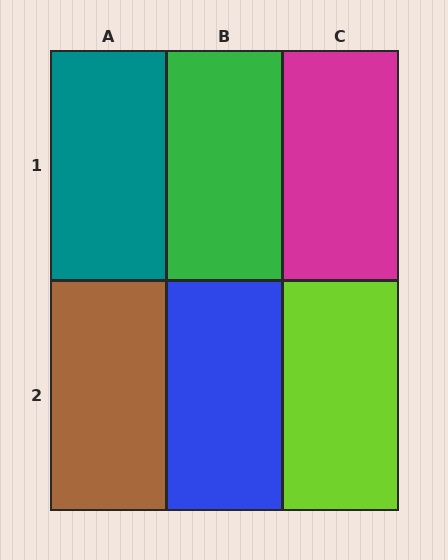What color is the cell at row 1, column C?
Magenta.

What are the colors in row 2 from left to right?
Brown, blue, lime.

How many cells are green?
1 cell is green.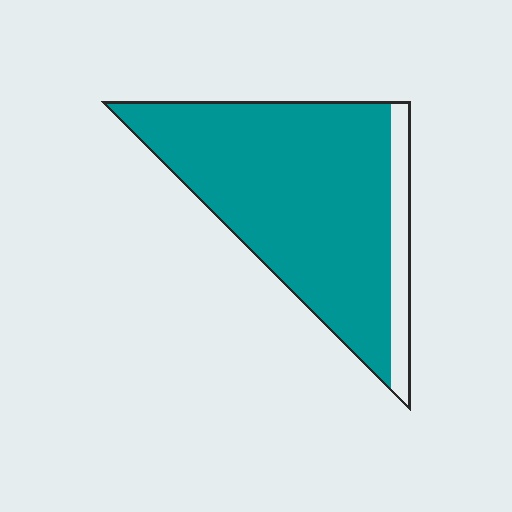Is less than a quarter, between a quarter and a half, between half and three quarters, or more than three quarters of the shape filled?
More than three quarters.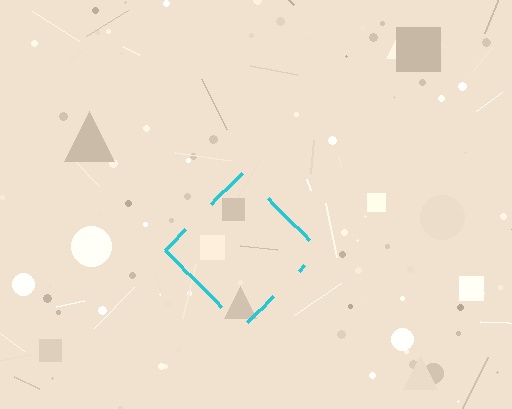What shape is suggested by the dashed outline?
The dashed outline suggests a diamond.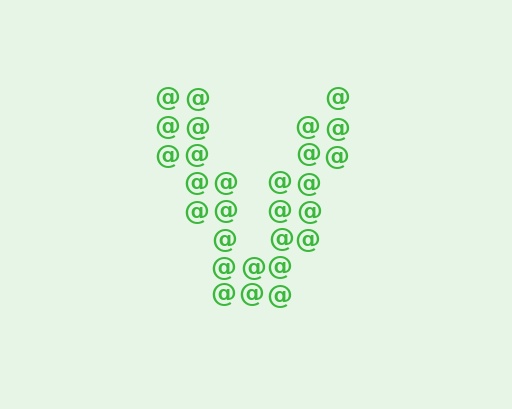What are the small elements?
The small elements are at signs.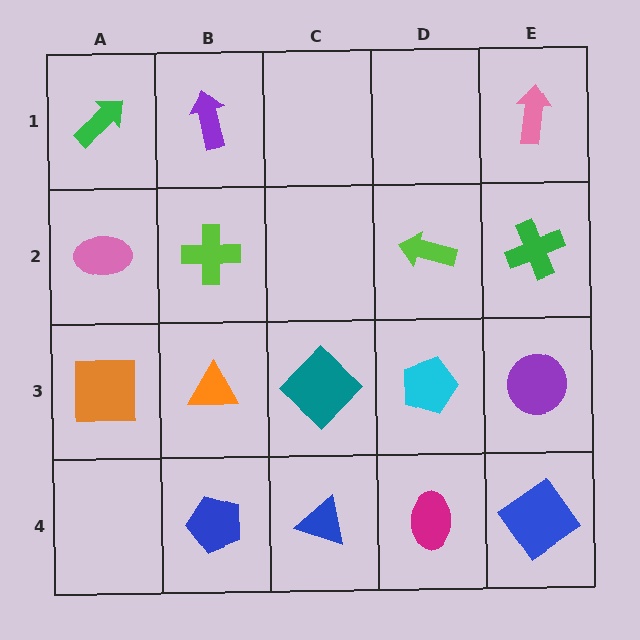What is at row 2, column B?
A lime cross.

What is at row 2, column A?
A pink ellipse.